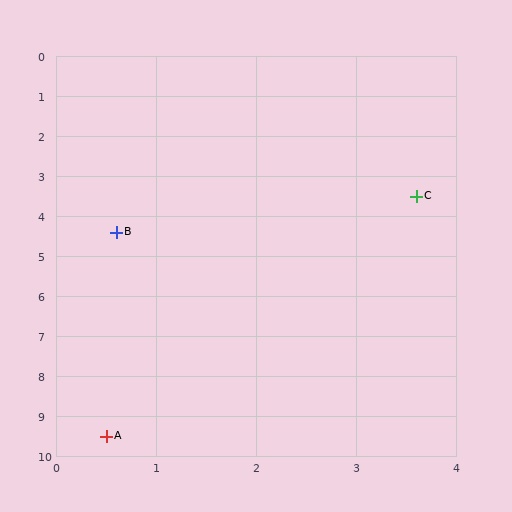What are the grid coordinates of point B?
Point B is at approximately (0.6, 4.4).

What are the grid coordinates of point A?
Point A is at approximately (0.5, 9.5).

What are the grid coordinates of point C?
Point C is at approximately (3.6, 3.5).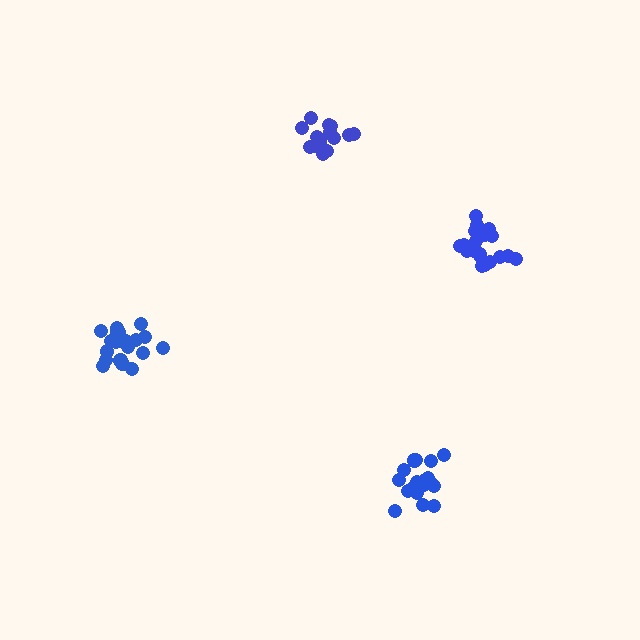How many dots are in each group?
Group 1: 15 dots, Group 2: 21 dots, Group 3: 19 dots, Group 4: 21 dots (76 total).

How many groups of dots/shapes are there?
There are 4 groups.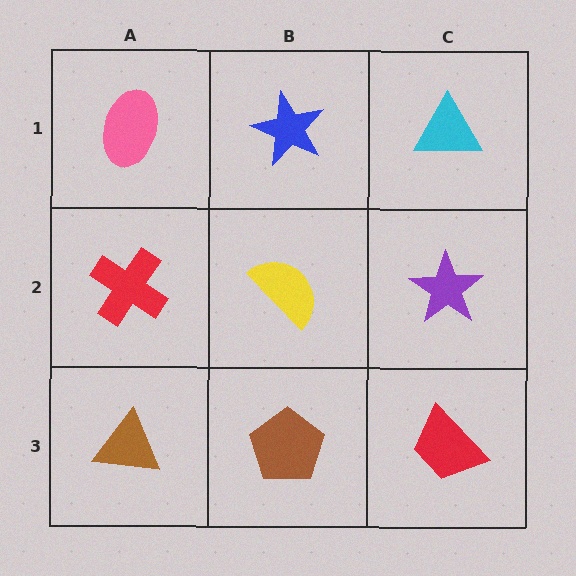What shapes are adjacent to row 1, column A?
A red cross (row 2, column A), a blue star (row 1, column B).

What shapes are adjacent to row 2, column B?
A blue star (row 1, column B), a brown pentagon (row 3, column B), a red cross (row 2, column A), a purple star (row 2, column C).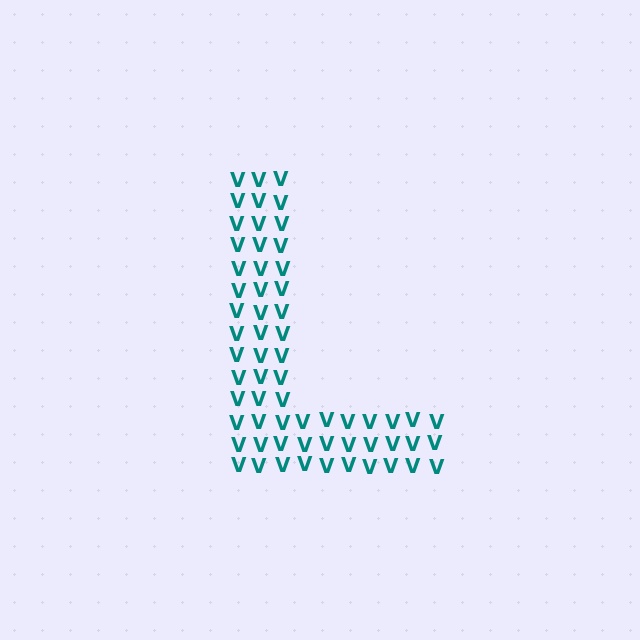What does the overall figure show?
The overall figure shows the letter L.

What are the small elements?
The small elements are letter V's.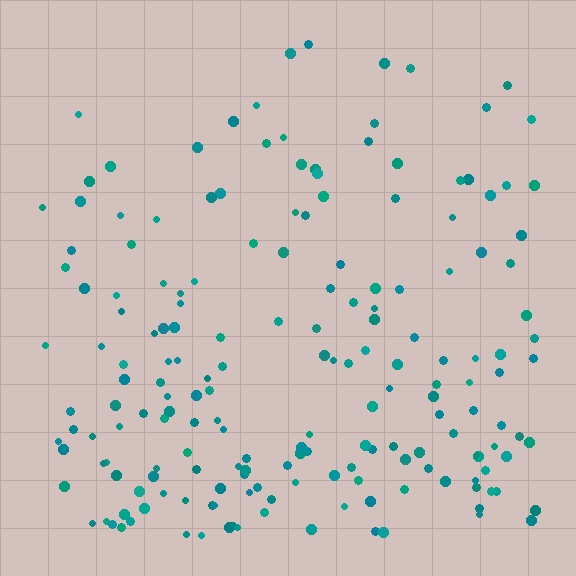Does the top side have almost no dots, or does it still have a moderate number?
Still a moderate number, just noticeably fewer than the bottom.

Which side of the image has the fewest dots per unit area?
The top.